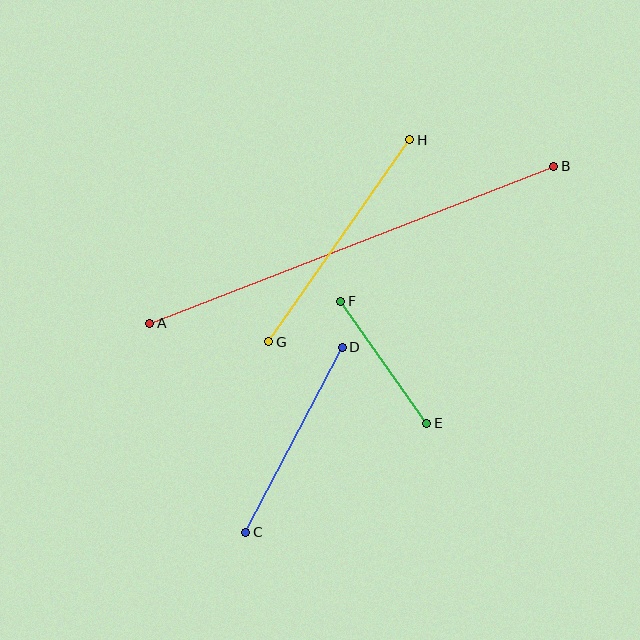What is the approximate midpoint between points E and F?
The midpoint is at approximately (384, 362) pixels.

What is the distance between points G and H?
The distance is approximately 247 pixels.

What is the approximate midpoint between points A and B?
The midpoint is at approximately (352, 245) pixels.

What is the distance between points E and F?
The distance is approximately 149 pixels.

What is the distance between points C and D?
The distance is approximately 209 pixels.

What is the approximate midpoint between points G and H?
The midpoint is at approximately (339, 241) pixels.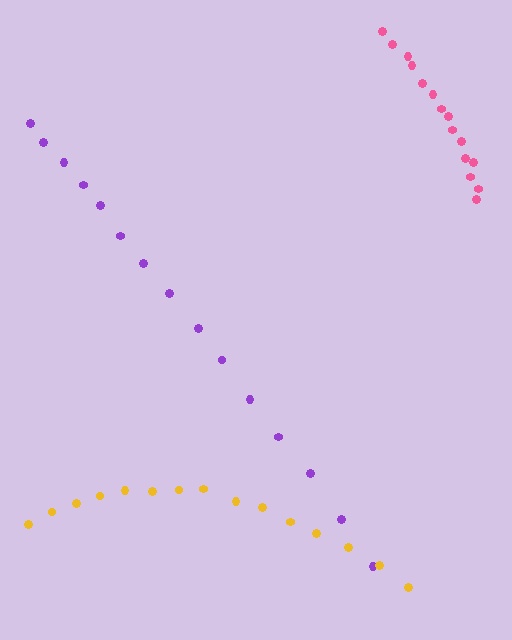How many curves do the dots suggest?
There are 3 distinct paths.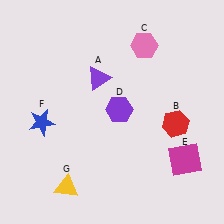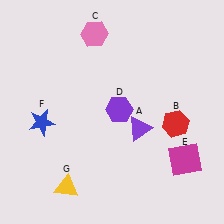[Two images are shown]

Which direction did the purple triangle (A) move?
The purple triangle (A) moved down.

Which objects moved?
The objects that moved are: the purple triangle (A), the pink hexagon (C).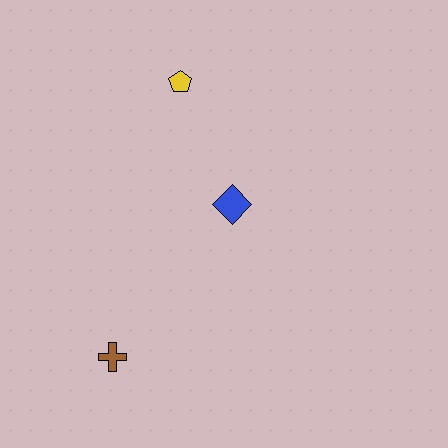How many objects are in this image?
There are 3 objects.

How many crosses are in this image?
There is 1 cross.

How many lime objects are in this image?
There are no lime objects.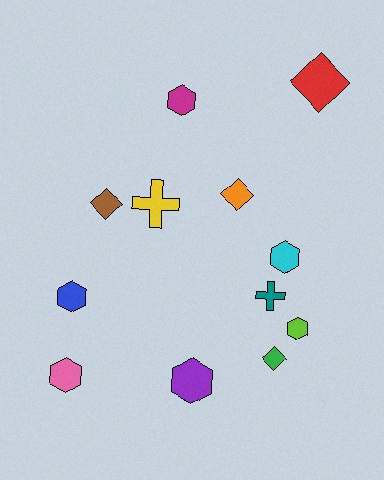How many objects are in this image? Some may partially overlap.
There are 12 objects.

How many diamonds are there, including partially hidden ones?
There are 4 diamonds.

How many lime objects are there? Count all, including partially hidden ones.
There is 1 lime object.